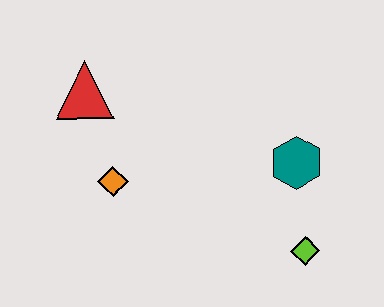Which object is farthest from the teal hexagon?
The red triangle is farthest from the teal hexagon.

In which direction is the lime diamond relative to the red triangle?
The lime diamond is to the right of the red triangle.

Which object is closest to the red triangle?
The orange diamond is closest to the red triangle.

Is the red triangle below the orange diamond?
No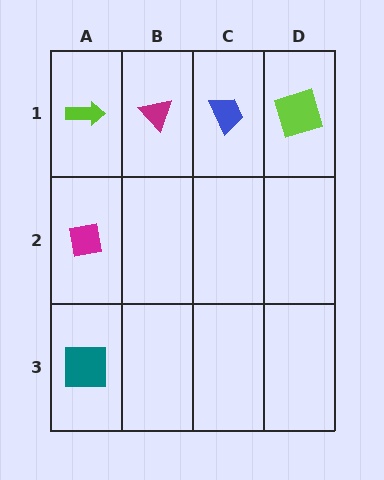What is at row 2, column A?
A magenta square.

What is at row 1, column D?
A lime square.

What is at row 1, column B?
A magenta triangle.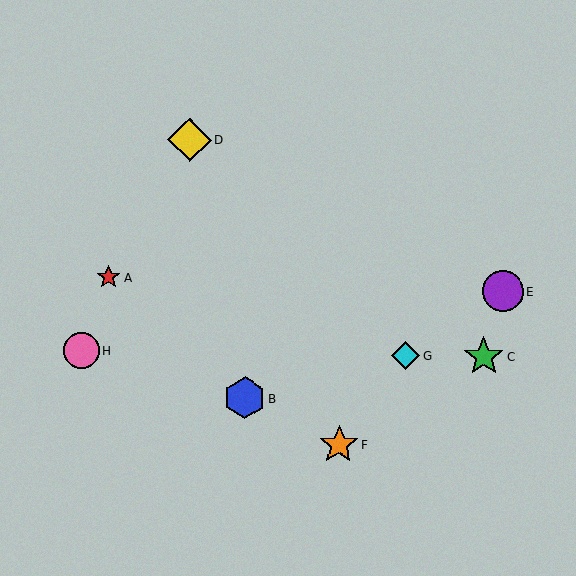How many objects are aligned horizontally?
3 objects (C, G, H) are aligned horizontally.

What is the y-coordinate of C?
Object C is at y≈357.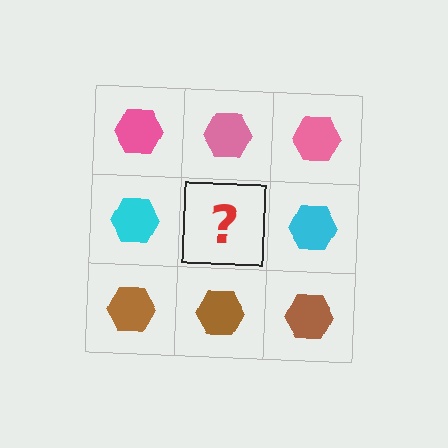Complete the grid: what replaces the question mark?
The question mark should be replaced with a cyan hexagon.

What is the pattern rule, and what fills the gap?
The rule is that each row has a consistent color. The gap should be filled with a cyan hexagon.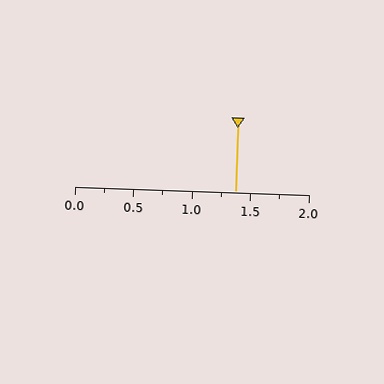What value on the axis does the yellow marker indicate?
The marker indicates approximately 1.38.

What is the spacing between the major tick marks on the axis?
The major ticks are spaced 0.5 apart.